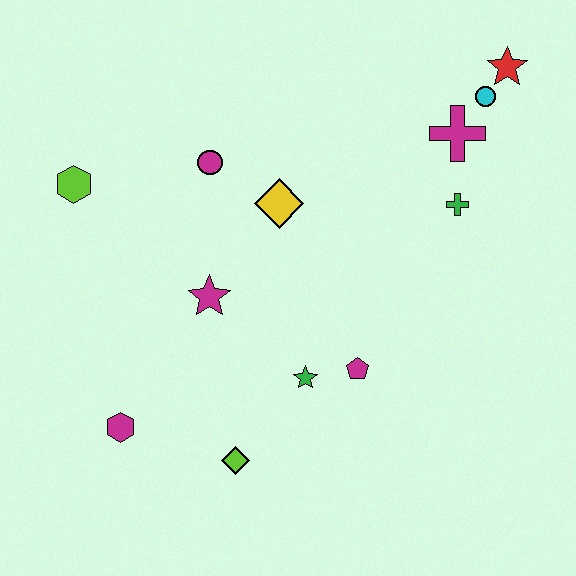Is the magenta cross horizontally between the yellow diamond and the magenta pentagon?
No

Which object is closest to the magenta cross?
The cyan circle is closest to the magenta cross.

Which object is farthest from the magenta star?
The red star is farthest from the magenta star.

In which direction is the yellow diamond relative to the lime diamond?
The yellow diamond is above the lime diamond.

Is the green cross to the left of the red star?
Yes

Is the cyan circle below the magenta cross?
No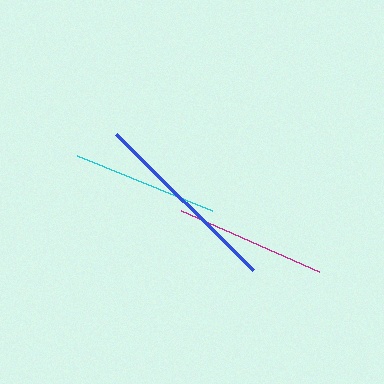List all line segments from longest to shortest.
From longest to shortest: blue, magenta, cyan.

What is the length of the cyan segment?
The cyan segment is approximately 146 pixels long.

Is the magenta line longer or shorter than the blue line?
The blue line is longer than the magenta line.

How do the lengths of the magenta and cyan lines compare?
The magenta and cyan lines are approximately the same length.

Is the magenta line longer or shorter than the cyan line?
The magenta line is longer than the cyan line.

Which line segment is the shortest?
The cyan line is the shortest at approximately 146 pixels.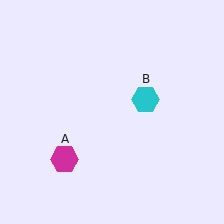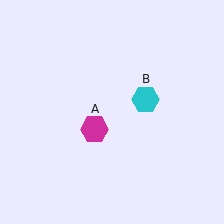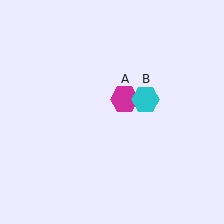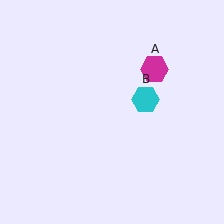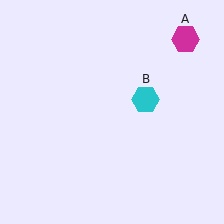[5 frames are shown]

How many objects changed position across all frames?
1 object changed position: magenta hexagon (object A).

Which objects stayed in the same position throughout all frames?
Cyan hexagon (object B) remained stationary.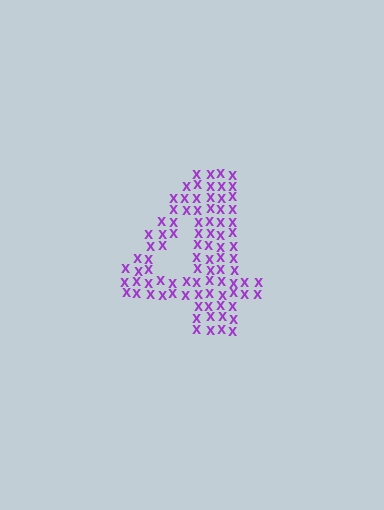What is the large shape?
The large shape is the digit 4.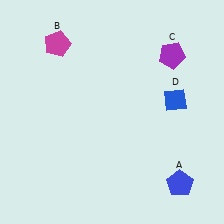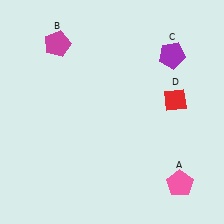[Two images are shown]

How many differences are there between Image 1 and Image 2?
There are 2 differences between the two images.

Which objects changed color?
A changed from blue to pink. D changed from blue to red.